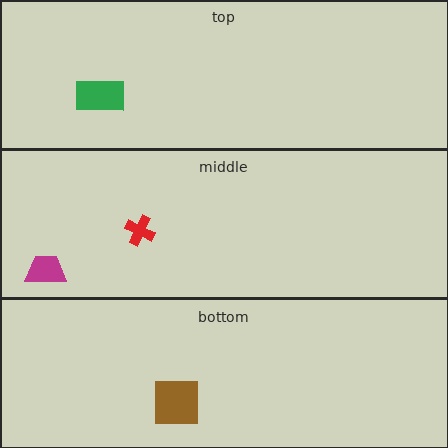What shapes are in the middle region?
The red cross, the magenta trapezoid.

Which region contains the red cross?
The middle region.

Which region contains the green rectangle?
The top region.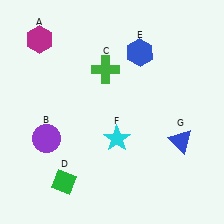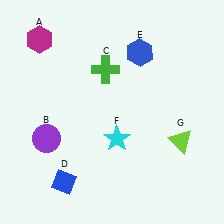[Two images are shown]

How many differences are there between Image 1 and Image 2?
There are 2 differences between the two images.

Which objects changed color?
D changed from green to blue. G changed from blue to lime.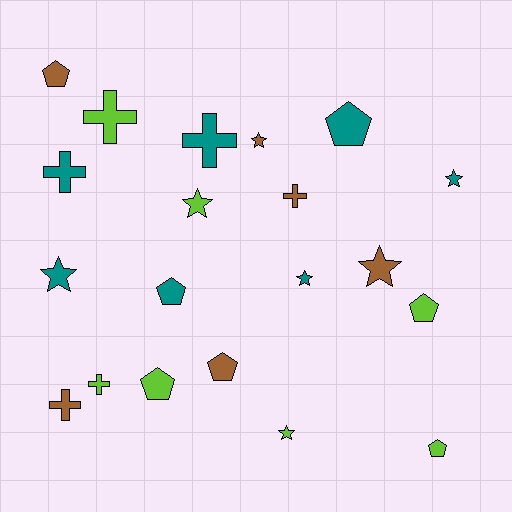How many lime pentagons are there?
There are 3 lime pentagons.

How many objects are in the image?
There are 20 objects.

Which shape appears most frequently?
Pentagon, with 7 objects.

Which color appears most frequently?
Lime, with 7 objects.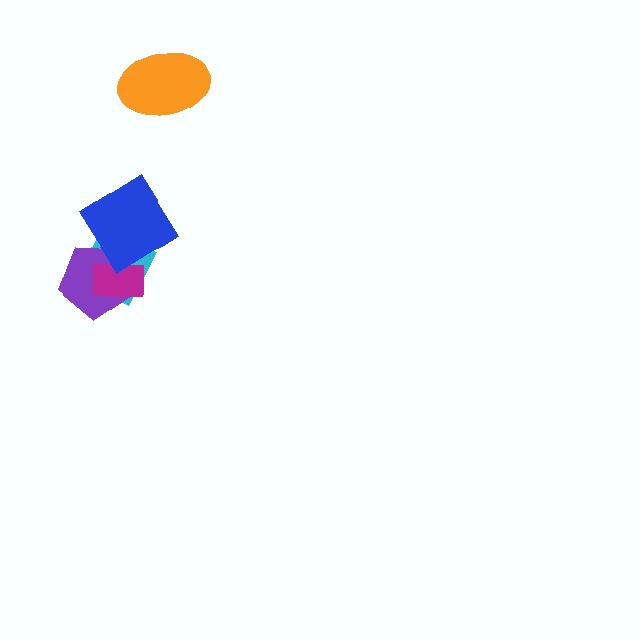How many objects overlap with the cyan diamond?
3 objects overlap with the cyan diamond.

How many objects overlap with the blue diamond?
2 objects overlap with the blue diamond.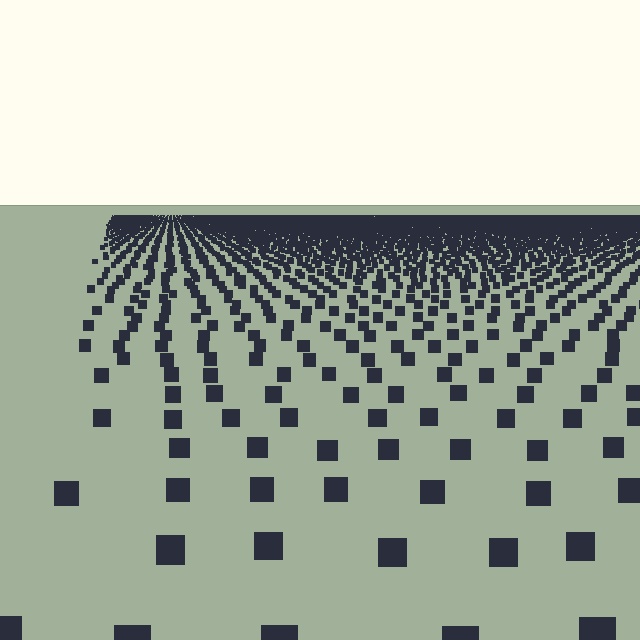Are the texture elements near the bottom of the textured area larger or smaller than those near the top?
Larger. Near the bottom, elements are closer to the viewer and appear at a bigger on-screen size.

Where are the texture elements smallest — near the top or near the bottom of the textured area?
Near the top.